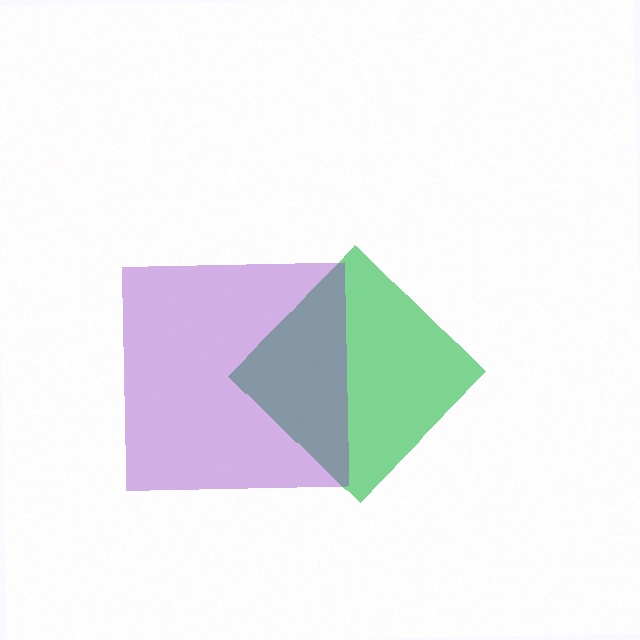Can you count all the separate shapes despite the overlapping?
Yes, there are 2 separate shapes.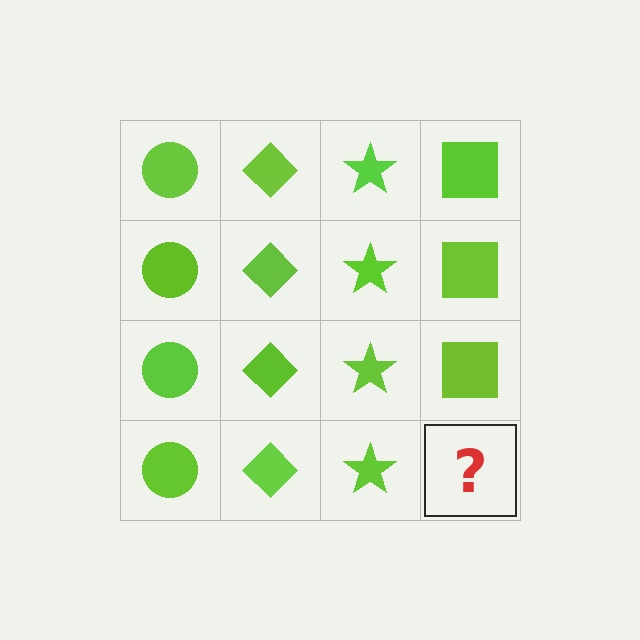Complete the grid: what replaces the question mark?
The question mark should be replaced with a lime square.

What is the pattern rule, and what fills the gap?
The rule is that each column has a consistent shape. The gap should be filled with a lime square.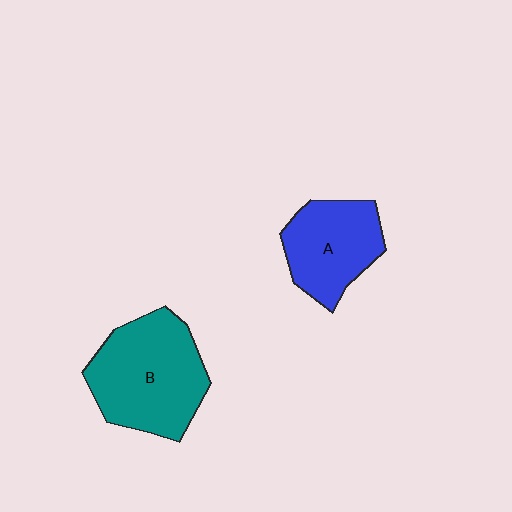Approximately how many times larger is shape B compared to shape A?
Approximately 1.4 times.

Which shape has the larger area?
Shape B (teal).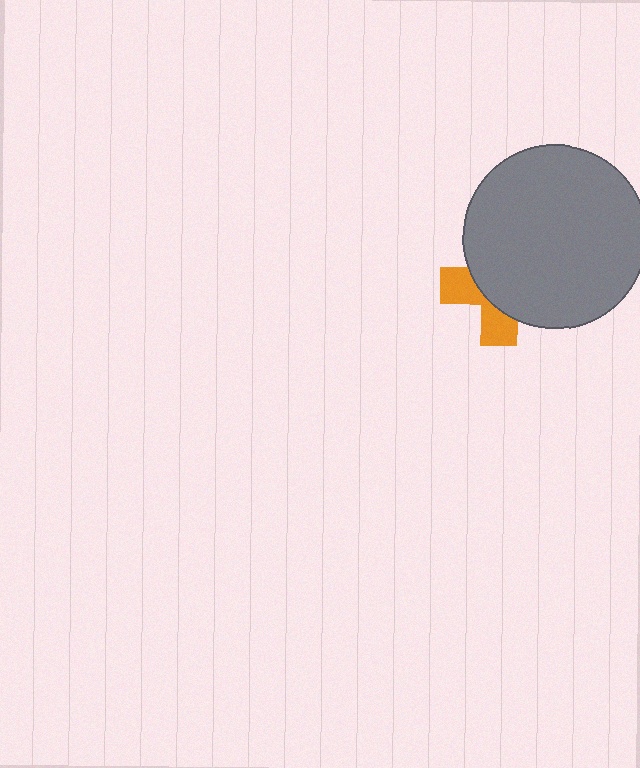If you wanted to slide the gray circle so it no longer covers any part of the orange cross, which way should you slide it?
Slide it toward the upper-right — that is the most direct way to separate the two shapes.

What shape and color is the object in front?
The object in front is a gray circle.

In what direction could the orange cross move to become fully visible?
The orange cross could move toward the lower-left. That would shift it out from behind the gray circle entirely.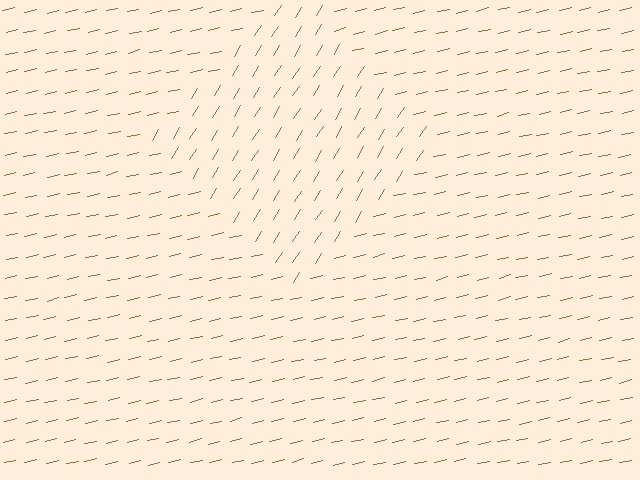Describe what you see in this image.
The image is filled with small brown line segments. A diamond region in the image has lines oriented differently from the surrounding lines, creating a visible texture boundary.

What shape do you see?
I see a diamond.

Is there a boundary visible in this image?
Yes, there is a texture boundary formed by a change in line orientation.